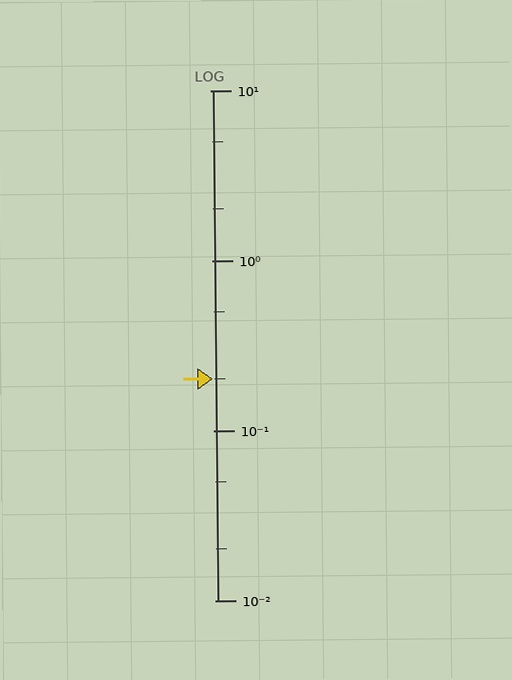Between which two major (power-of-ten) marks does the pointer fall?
The pointer is between 0.1 and 1.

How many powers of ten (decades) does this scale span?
The scale spans 3 decades, from 0.01 to 10.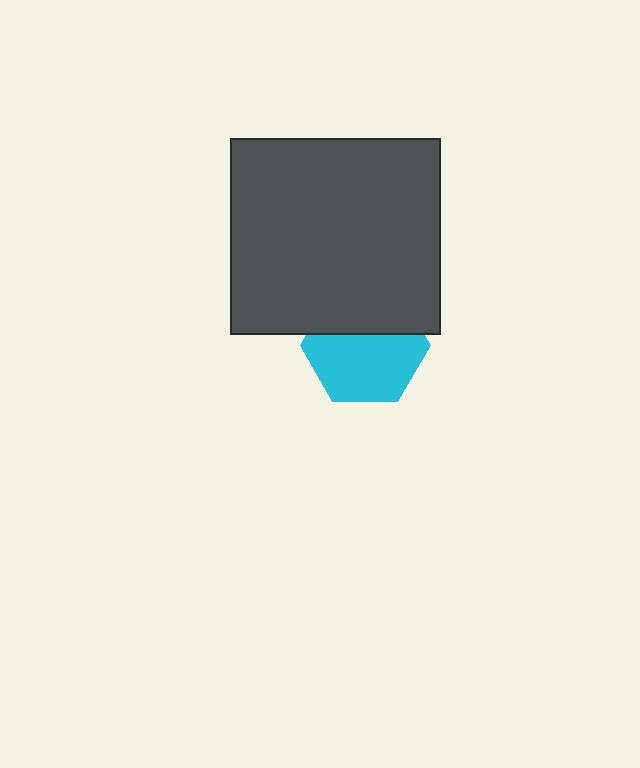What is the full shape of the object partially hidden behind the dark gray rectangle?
The partially hidden object is a cyan hexagon.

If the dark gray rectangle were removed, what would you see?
You would see the complete cyan hexagon.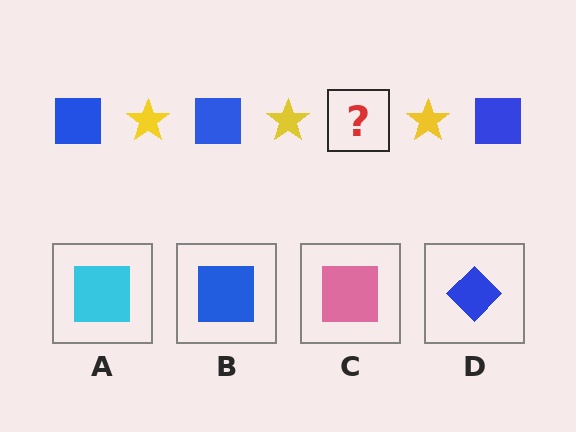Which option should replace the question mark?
Option B.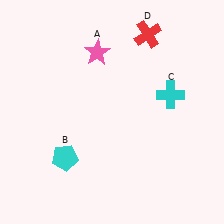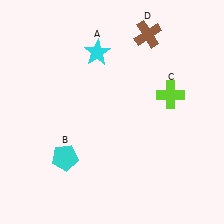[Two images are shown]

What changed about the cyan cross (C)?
In Image 1, C is cyan. In Image 2, it changed to lime.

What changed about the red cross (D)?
In Image 1, D is red. In Image 2, it changed to brown.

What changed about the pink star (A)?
In Image 1, A is pink. In Image 2, it changed to cyan.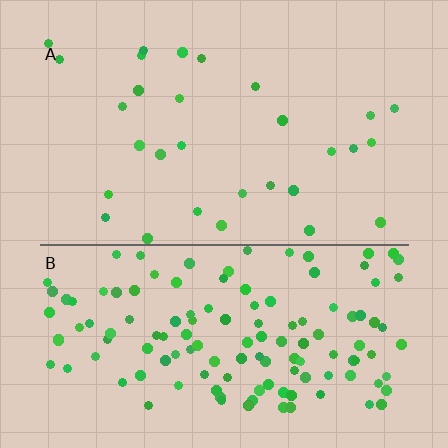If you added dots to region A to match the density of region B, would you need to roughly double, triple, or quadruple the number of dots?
Approximately quadruple.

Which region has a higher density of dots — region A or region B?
B (the bottom).